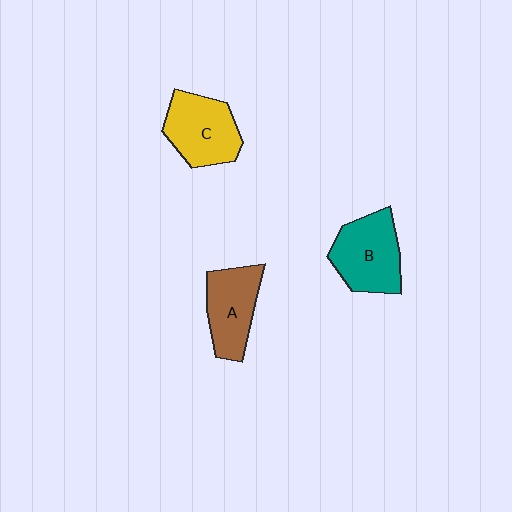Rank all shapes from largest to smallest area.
From largest to smallest: B (teal), C (yellow), A (brown).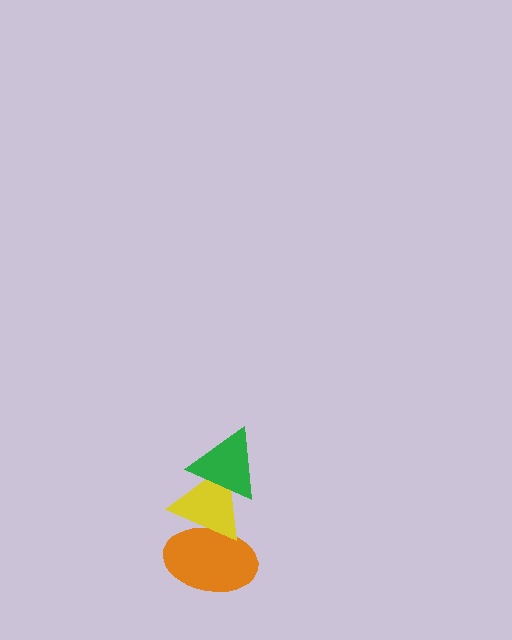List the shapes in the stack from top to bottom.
From top to bottom: the green triangle, the yellow triangle, the orange ellipse.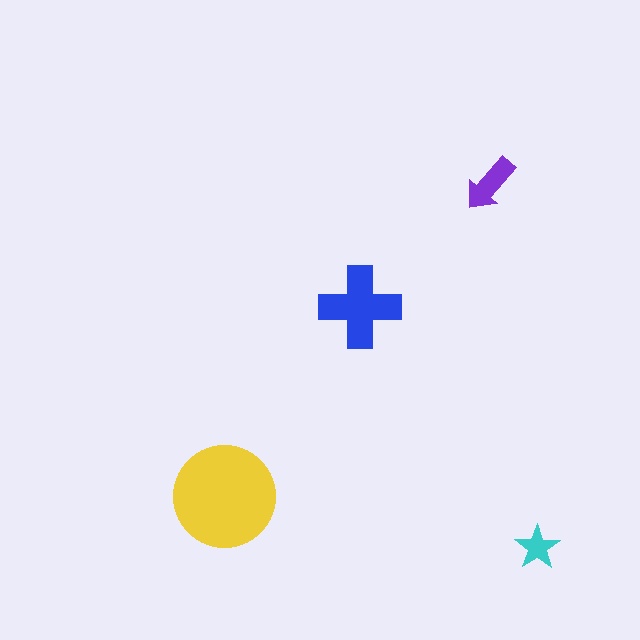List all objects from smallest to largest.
The cyan star, the purple arrow, the blue cross, the yellow circle.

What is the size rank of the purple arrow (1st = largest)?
3rd.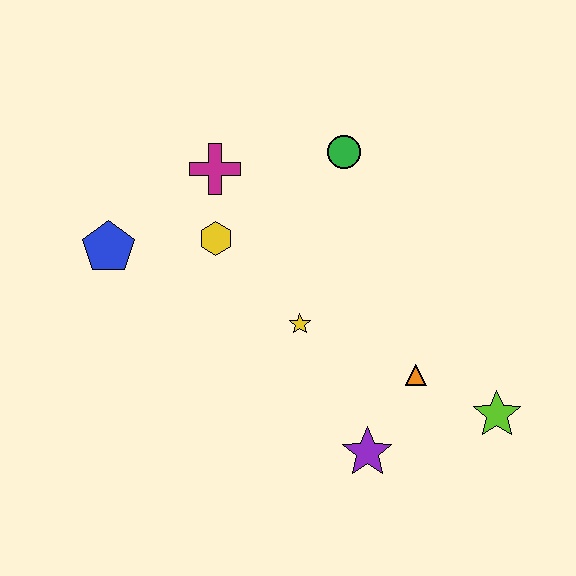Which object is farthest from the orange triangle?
The blue pentagon is farthest from the orange triangle.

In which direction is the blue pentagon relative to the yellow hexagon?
The blue pentagon is to the left of the yellow hexagon.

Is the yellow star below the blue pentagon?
Yes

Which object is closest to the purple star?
The orange triangle is closest to the purple star.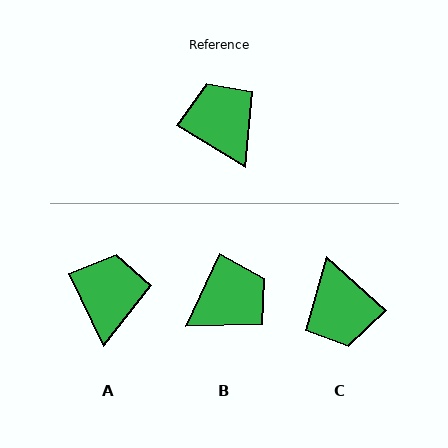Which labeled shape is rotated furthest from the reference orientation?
C, about 169 degrees away.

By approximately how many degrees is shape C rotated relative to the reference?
Approximately 169 degrees counter-clockwise.